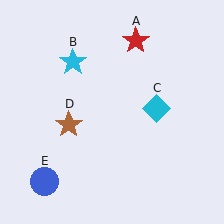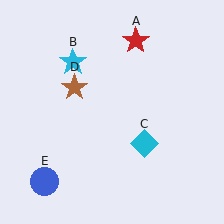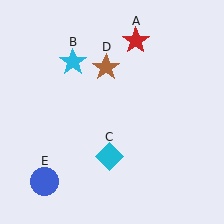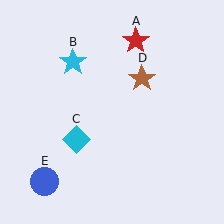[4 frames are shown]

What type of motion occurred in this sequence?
The cyan diamond (object C), brown star (object D) rotated clockwise around the center of the scene.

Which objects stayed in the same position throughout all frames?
Red star (object A) and cyan star (object B) and blue circle (object E) remained stationary.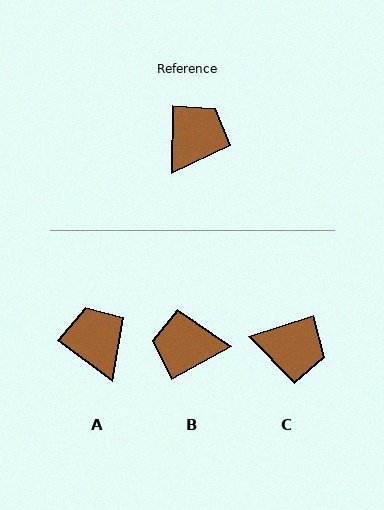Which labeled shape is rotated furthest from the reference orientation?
B, about 120 degrees away.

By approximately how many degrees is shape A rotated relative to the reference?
Approximately 54 degrees counter-clockwise.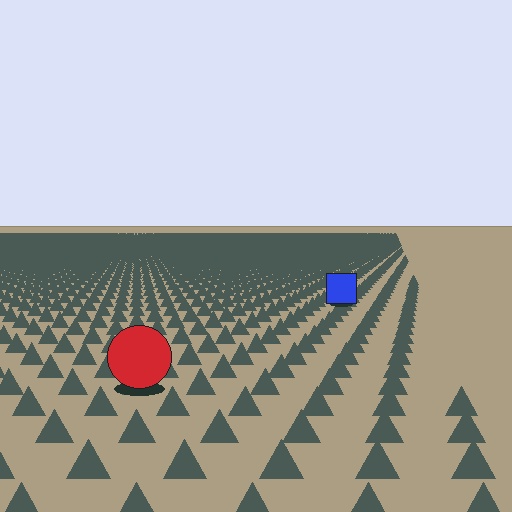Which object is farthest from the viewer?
The blue square is farthest from the viewer. It appears smaller and the ground texture around it is denser.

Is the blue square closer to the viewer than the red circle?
No. The red circle is closer — you can tell from the texture gradient: the ground texture is coarser near it.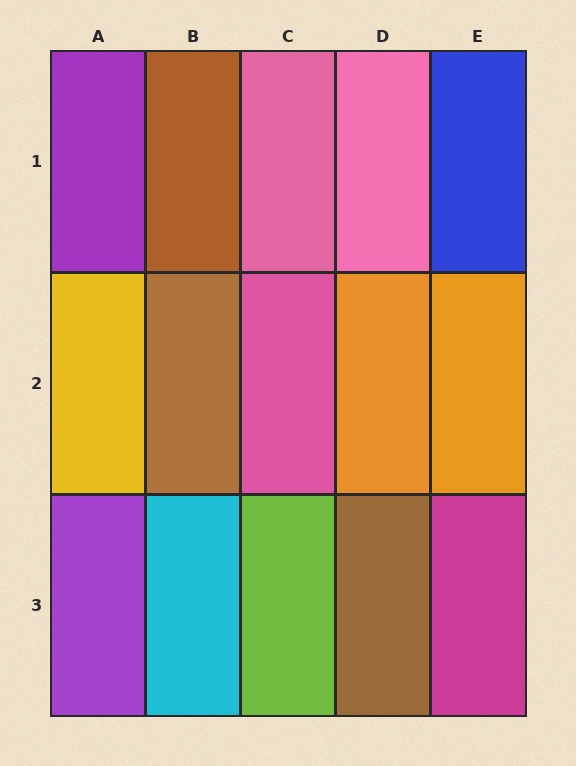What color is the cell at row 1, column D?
Pink.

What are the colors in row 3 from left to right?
Purple, cyan, lime, brown, magenta.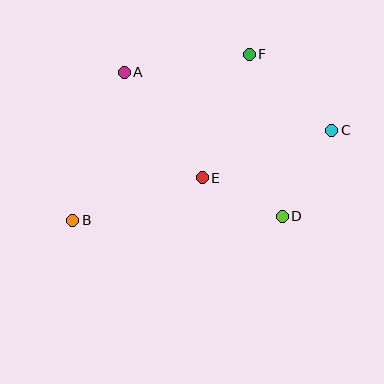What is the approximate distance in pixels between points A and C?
The distance between A and C is approximately 216 pixels.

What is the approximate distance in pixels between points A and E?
The distance between A and E is approximately 131 pixels.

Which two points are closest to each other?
Points D and E are closest to each other.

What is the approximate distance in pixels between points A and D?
The distance between A and D is approximately 214 pixels.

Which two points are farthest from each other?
Points B and C are farthest from each other.